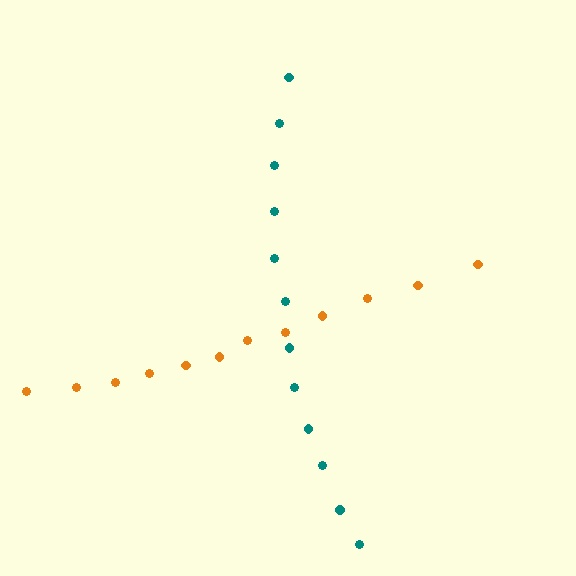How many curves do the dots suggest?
There are 2 distinct paths.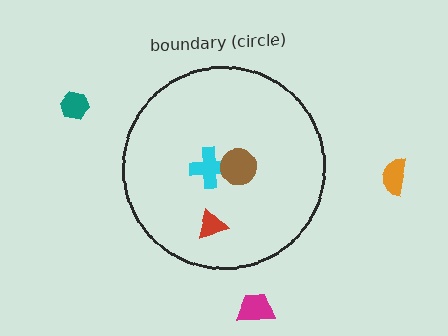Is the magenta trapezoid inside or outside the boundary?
Outside.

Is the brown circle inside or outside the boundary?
Inside.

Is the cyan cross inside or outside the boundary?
Inside.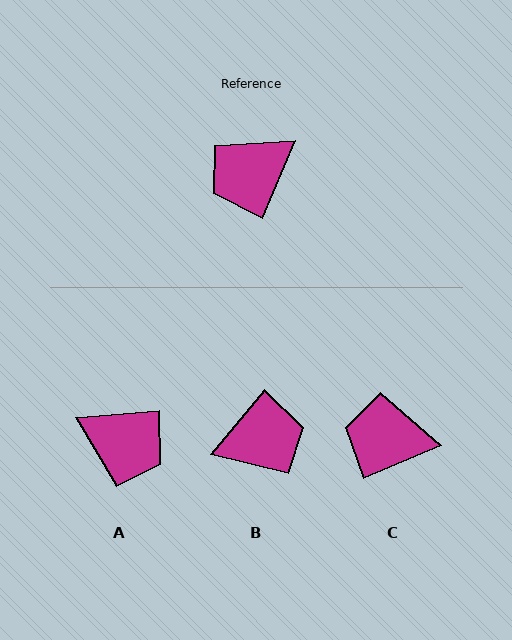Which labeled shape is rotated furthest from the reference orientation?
B, about 163 degrees away.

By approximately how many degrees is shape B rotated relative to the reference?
Approximately 163 degrees counter-clockwise.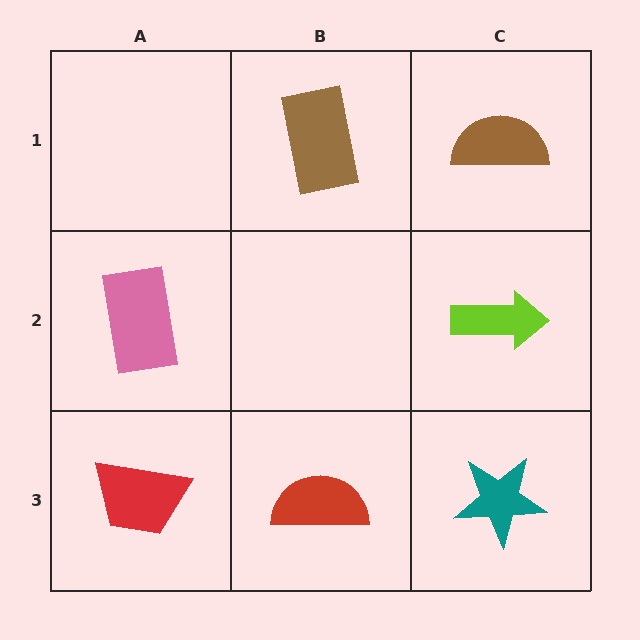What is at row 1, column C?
A brown semicircle.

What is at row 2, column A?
A pink rectangle.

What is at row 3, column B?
A red semicircle.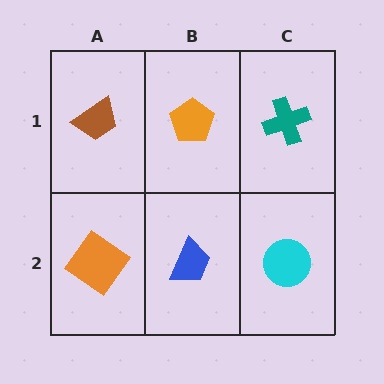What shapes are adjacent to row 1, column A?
An orange diamond (row 2, column A), an orange pentagon (row 1, column B).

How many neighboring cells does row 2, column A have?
2.